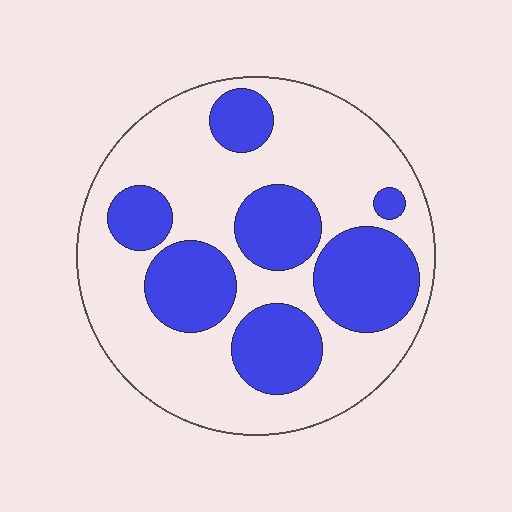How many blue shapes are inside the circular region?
7.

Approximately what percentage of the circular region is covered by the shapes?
Approximately 35%.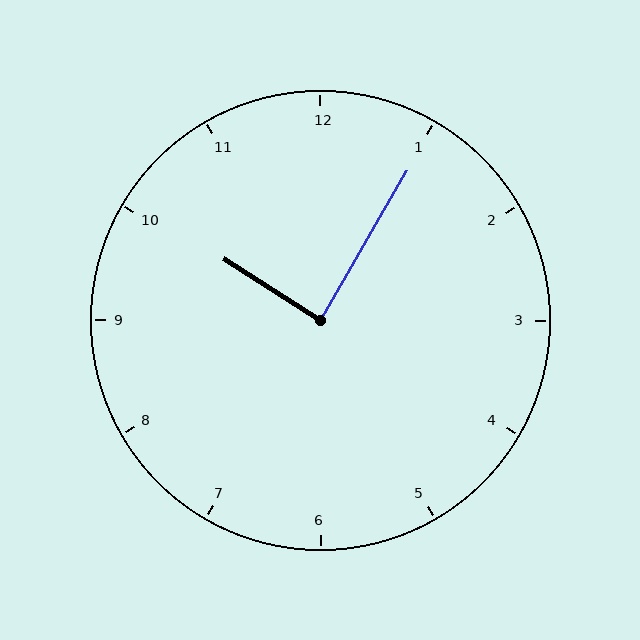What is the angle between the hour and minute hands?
Approximately 88 degrees.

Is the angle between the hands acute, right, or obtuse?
It is right.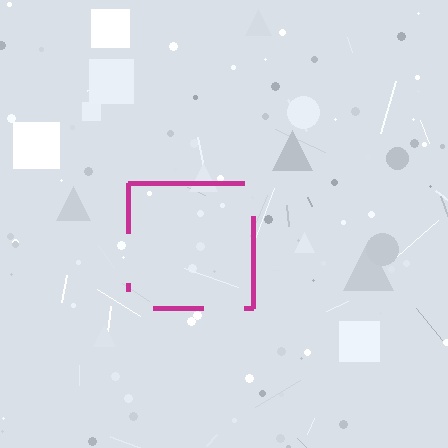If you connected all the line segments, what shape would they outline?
They would outline a square.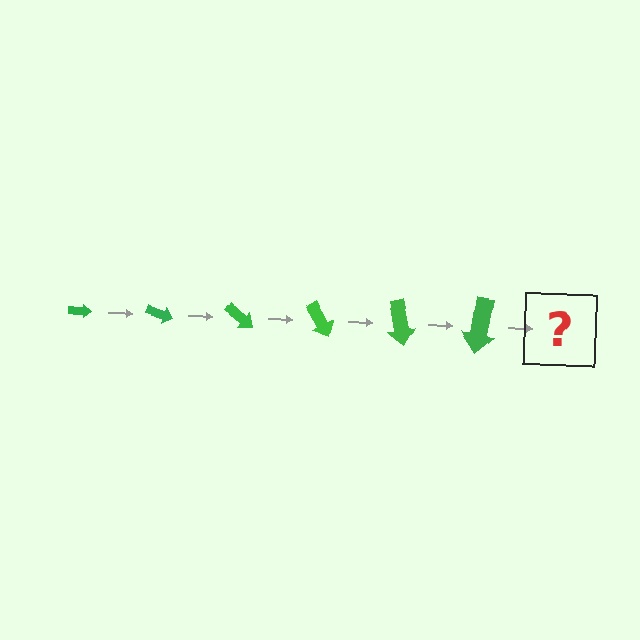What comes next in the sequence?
The next element should be an arrow, larger than the previous one and rotated 120 degrees from the start.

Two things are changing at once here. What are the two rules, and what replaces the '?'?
The two rules are that the arrow grows larger each step and it rotates 20 degrees each step. The '?' should be an arrow, larger than the previous one and rotated 120 degrees from the start.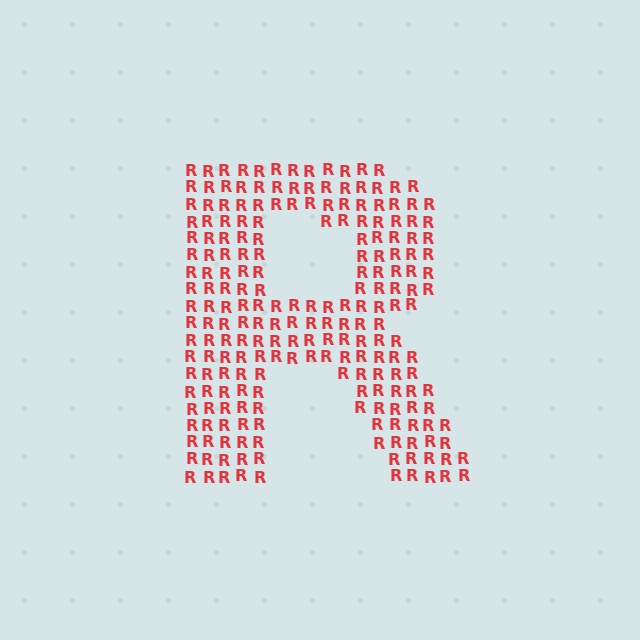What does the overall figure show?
The overall figure shows the letter R.